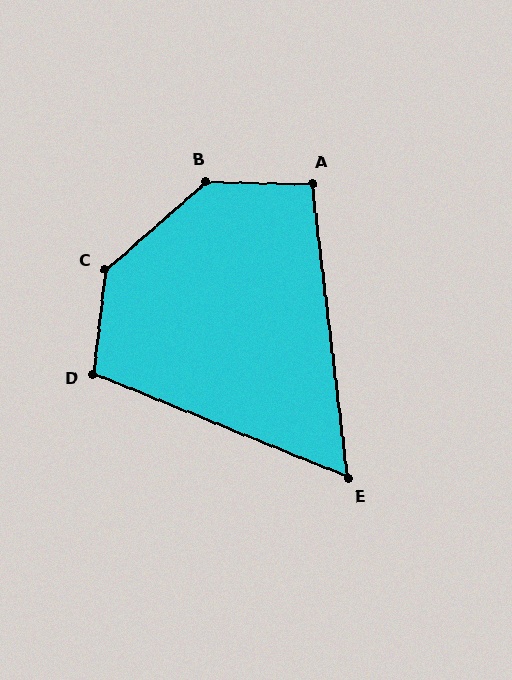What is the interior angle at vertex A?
Approximately 98 degrees (obtuse).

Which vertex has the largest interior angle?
C, at approximately 138 degrees.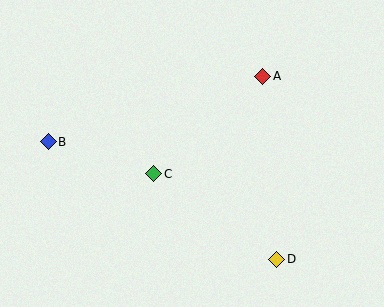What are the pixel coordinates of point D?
Point D is at (277, 259).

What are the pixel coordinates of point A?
Point A is at (263, 76).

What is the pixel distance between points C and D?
The distance between C and D is 150 pixels.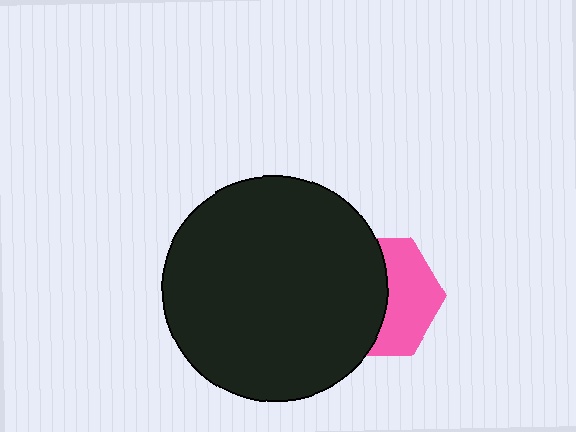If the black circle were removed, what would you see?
You would see the complete pink hexagon.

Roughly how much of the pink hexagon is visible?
About half of it is visible (roughly 46%).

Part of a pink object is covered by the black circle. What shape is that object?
It is a hexagon.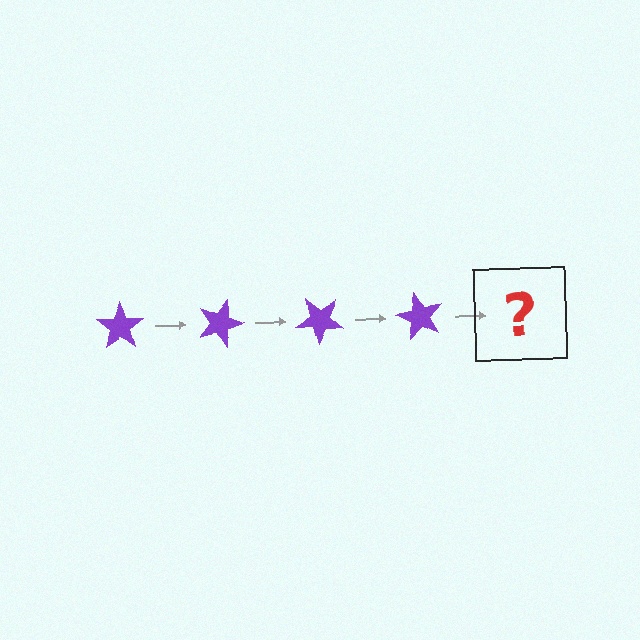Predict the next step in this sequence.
The next step is a purple star rotated 80 degrees.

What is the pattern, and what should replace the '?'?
The pattern is that the star rotates 20 degrees each step. The '?' should be a purple star rotated 80 degrees.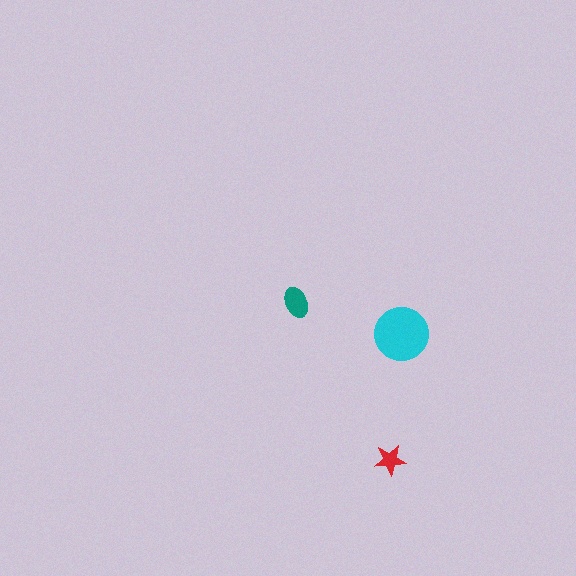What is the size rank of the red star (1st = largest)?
3rd.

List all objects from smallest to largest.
The red star, the teal ellipse, the cyan circle.